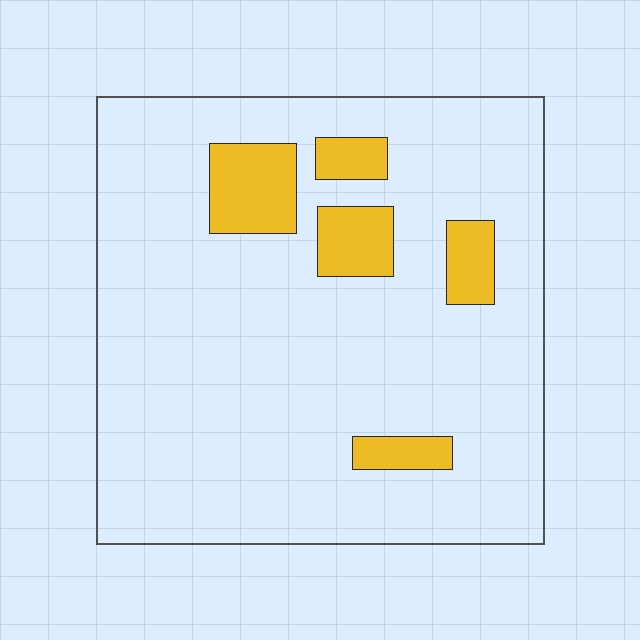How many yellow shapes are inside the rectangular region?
5.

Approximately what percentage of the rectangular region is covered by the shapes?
Approximately 10%.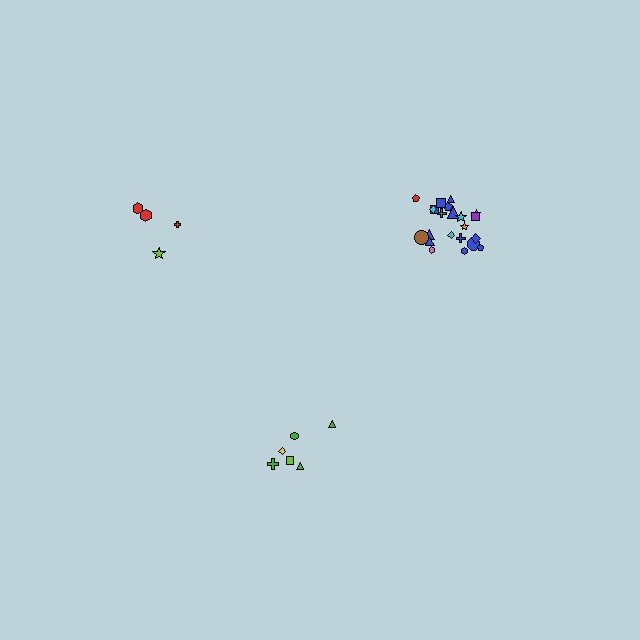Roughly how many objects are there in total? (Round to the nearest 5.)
Roughly 30 objects in total.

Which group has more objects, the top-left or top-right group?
The top-right group.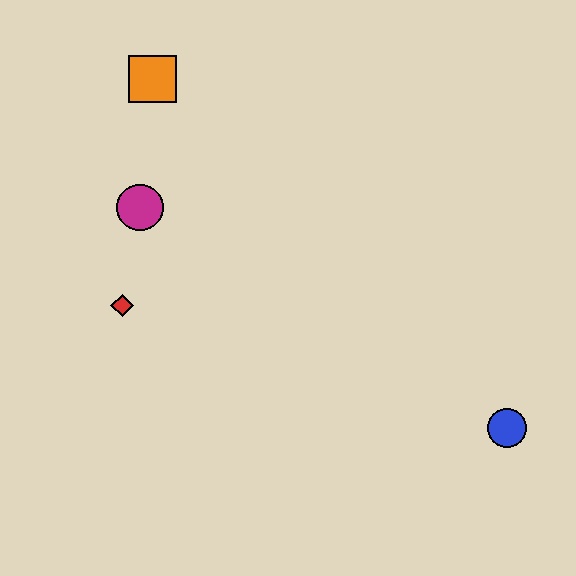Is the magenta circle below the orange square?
Yes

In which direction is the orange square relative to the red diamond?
The orange square is above the red diamond.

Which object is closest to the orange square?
The magenta circle is closest to the orange square.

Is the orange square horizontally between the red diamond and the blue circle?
Yes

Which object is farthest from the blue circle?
The orange square is farthest from the blue circle.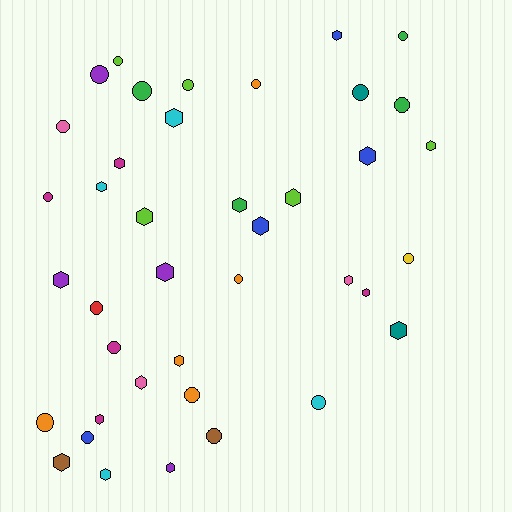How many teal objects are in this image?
There are 2 teal objects.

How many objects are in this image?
There are 40 objects.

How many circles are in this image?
There are 19 circles.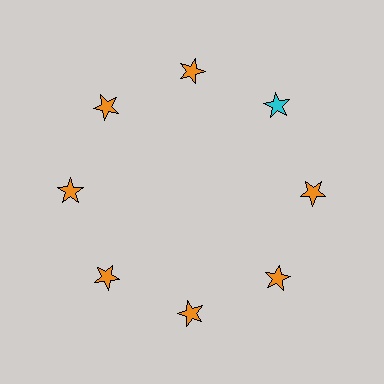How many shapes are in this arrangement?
There are 8 shapes arranged in a ring pattern.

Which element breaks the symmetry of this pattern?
The cyan star at roughly the 2 o'clock position breaks the symmetry. All other shapes are orange stars.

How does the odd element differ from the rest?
It has a different color: cyan instead of orange.